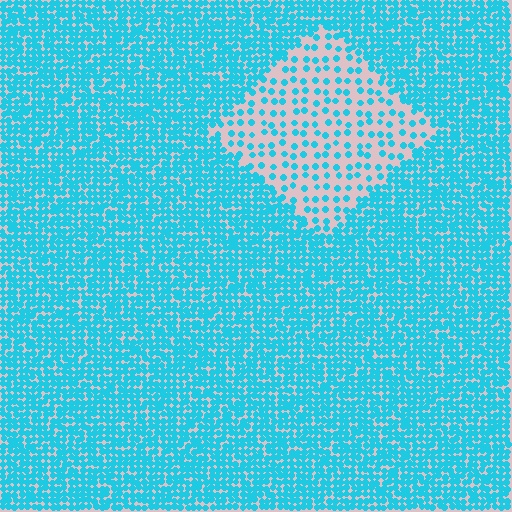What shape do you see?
I see a diamond.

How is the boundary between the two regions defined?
The boundary is defined by a change in element density (approximately 3.0x ratio). All elements are the same color, size, and shape.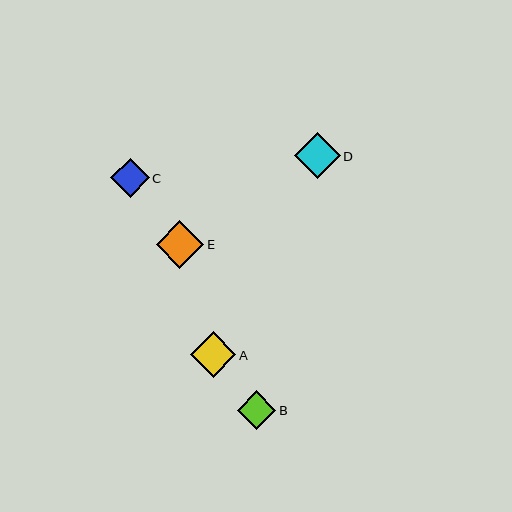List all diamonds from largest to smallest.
From largest to smallest: E, D, A, B, C.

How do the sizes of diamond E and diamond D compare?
Diamond E and diamond D are approximately the same size.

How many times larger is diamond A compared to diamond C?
Diamond A is approximately 1.2 times the size of diamond C.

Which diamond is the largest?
Diamond E is the largest with a size of approximately 48 pixels.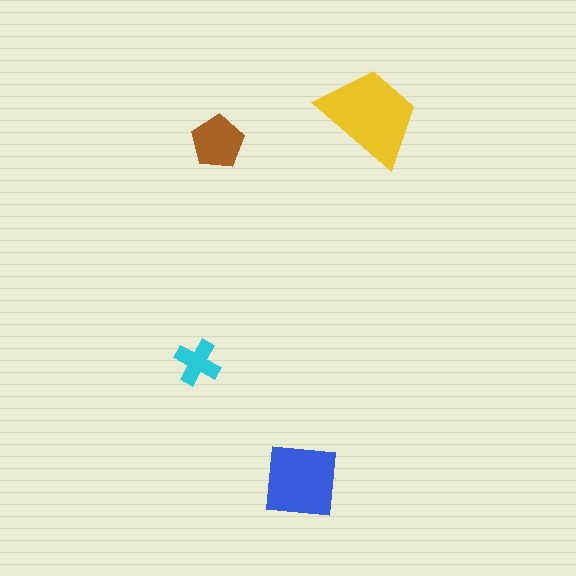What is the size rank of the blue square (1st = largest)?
2nd.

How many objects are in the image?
There are 4 objects in the image.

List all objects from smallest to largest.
The cyan cross, the brown pentagon, the blue square, the yellow trapezoid.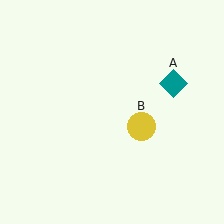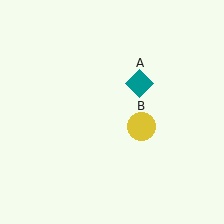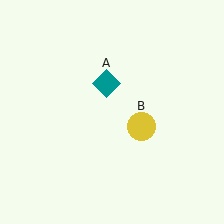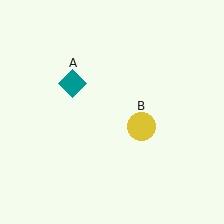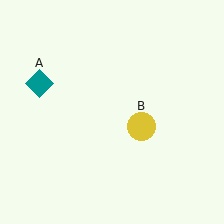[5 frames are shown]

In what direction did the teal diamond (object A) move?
The teal diamond (object A) moved left.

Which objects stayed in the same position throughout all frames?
Yellow circle (object B) remained stationary.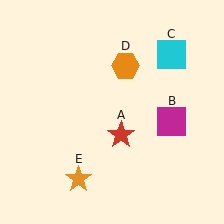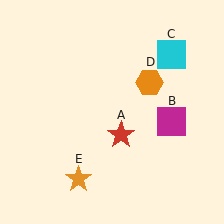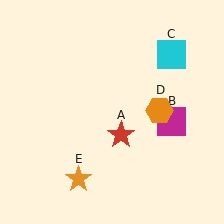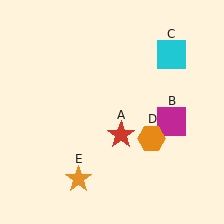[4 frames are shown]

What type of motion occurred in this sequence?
The orange hexagon (object D) rotated clockwise around the center of the scene.